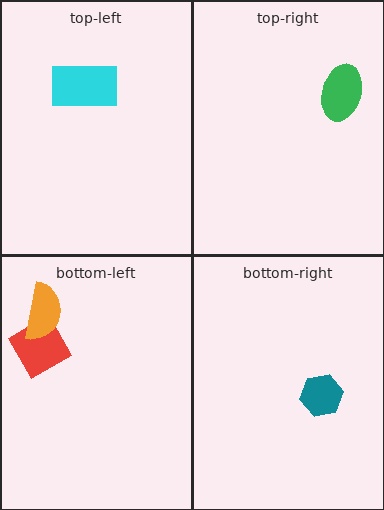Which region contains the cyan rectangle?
The top-left region.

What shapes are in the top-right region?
The green ellipse.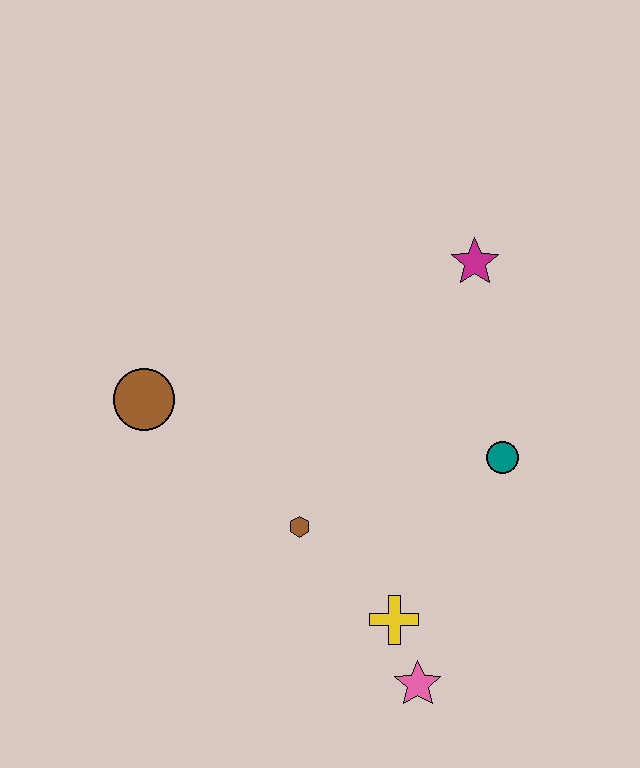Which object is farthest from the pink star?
The magenta star is farthest from the pink star.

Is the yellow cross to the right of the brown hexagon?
Yes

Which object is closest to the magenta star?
The teal circle is closest to the magenta star.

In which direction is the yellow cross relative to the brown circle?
The yellow cross is to the right of the brown circle.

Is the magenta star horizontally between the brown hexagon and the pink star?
No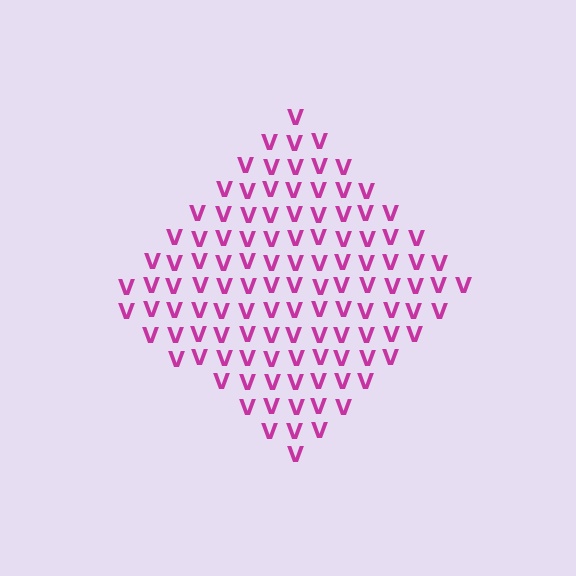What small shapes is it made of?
It is made of small letter V's.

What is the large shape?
The large shape is a diamond.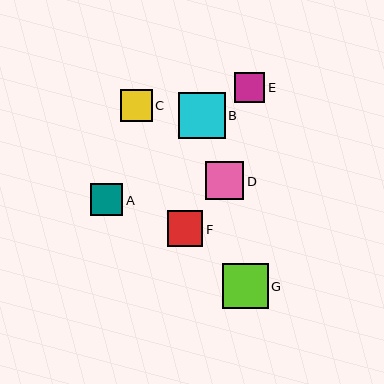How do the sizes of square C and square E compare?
Square C and square E are approximately the same size.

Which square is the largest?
Square B is the largest with a size of approximately 46 pixels.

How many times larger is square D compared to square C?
Square D is approximately 1.2 times the size of square C.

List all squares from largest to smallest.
From largest to smallest: B, G, D, F, C, A, E.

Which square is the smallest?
Square E is the smallest with a size of approximately 30 pixels.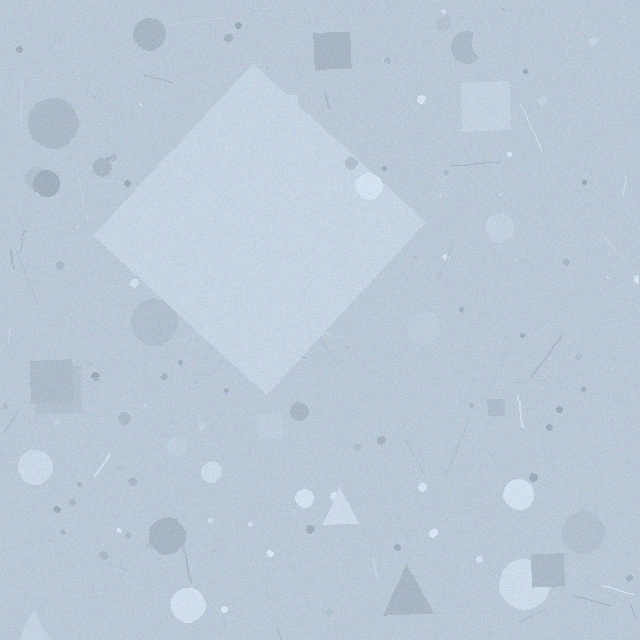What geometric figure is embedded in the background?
A diamond is embedded in the background.